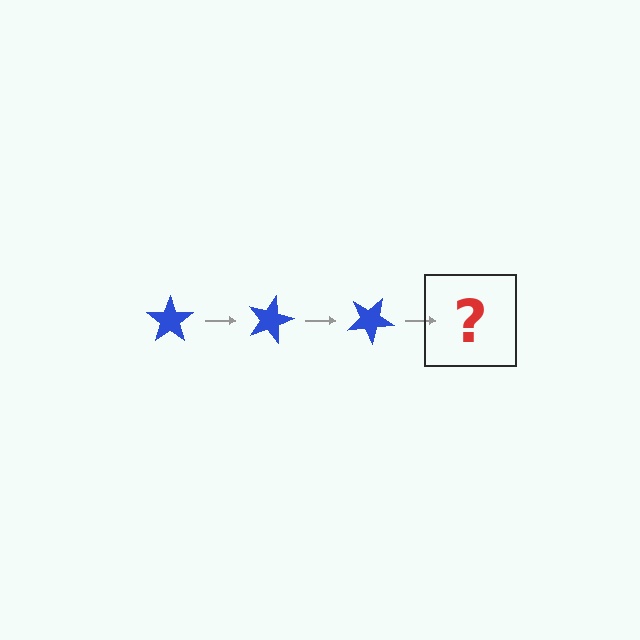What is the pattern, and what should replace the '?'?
The pattern is that the star rotates 15 degrees each step. The '?' should be a blue star rotated 45 degrees.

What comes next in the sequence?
The next element should be a blue star rotated 45 degrees.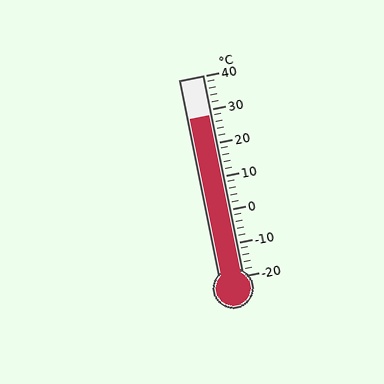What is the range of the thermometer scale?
The thermometer scale ranges from -20°C to 40°C.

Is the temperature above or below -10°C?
The temperature is above -10°C.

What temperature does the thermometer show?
The thermometer shows approximately 28°C.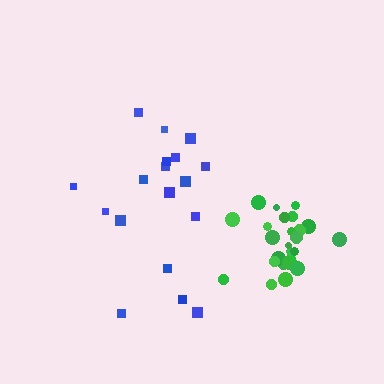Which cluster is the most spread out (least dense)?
Blue.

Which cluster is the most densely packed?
Green.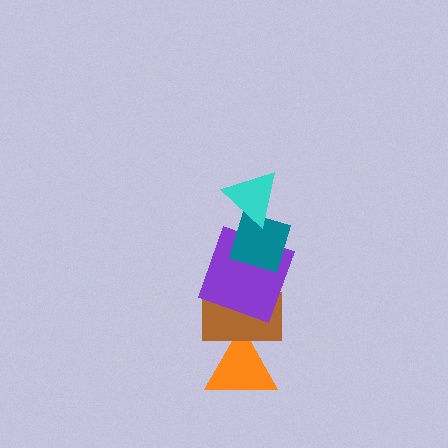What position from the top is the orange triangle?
The orange triangle is 5th from the top.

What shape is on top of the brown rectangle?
The purple square is on top of the brown rectangle.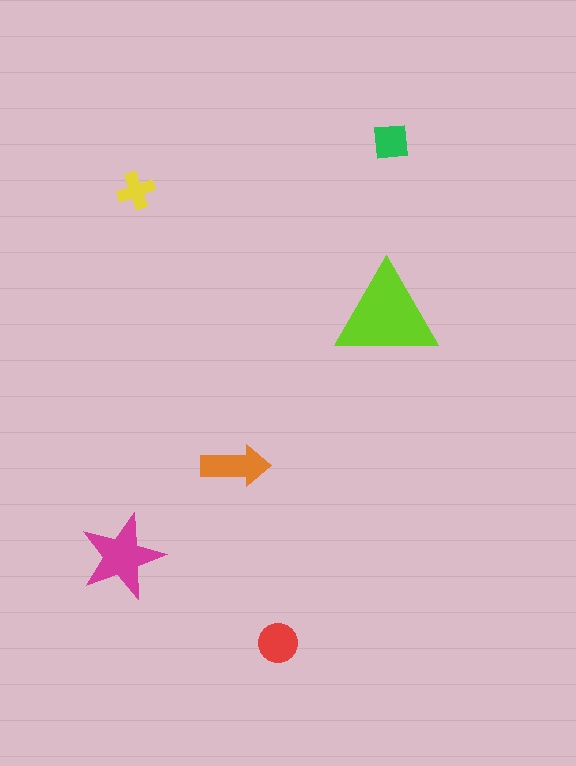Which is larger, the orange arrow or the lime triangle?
The lime triangle.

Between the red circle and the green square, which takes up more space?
The red circle.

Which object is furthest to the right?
The green square is rightmost.